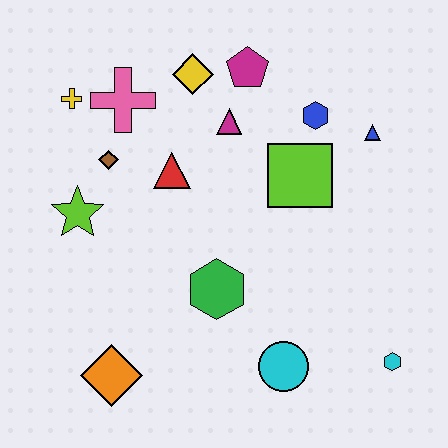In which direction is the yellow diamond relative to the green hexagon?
The yellow diamond is above the green hexagon.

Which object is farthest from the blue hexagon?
The orange diamond is farthest from the blue hexagon.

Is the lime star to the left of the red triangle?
Yes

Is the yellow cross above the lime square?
Yes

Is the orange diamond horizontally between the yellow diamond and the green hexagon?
No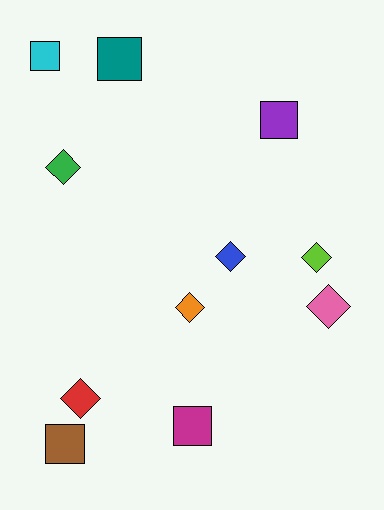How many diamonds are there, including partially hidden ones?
There are 6 diamonds.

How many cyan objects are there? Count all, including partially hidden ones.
There is 1 cyan object.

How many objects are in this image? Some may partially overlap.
There are 11 objects.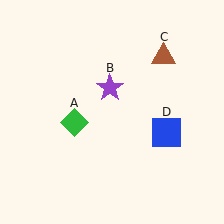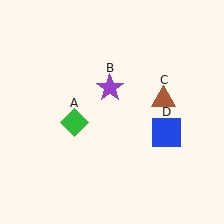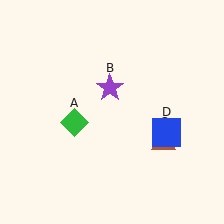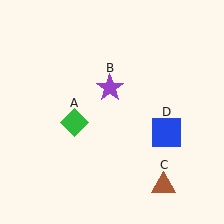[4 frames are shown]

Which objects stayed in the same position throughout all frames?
Green diamond (object A) and purple star (object B) and blue square (object D) remained stationary.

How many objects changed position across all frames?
1 object changed position: brown triangle (object C).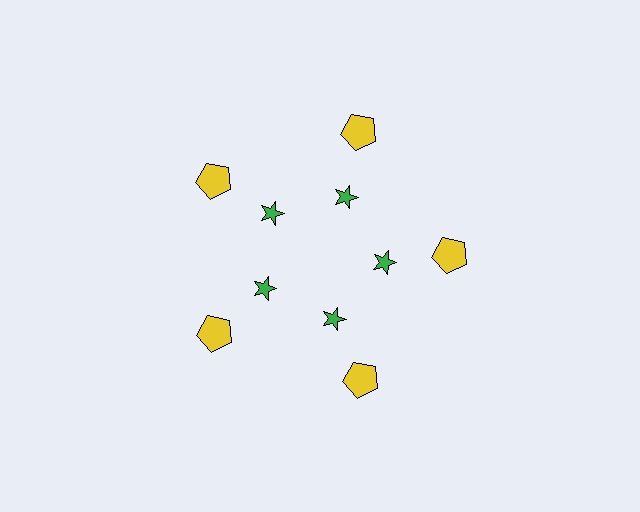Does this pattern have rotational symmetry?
Yes, this pattern has 5-fold rotational symmetry. It looks the same after rotating 72 degrees around the center.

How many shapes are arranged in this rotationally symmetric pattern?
There are 10 shapes, arranged in 5 groups of 2.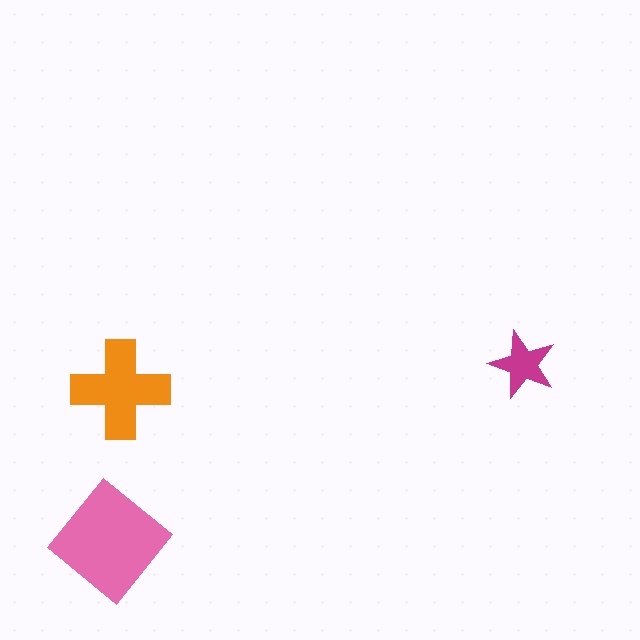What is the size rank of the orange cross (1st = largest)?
2nd.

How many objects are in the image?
There are 3 objects in the image.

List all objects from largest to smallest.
The pink diamond, the orange cross, the magenta star.